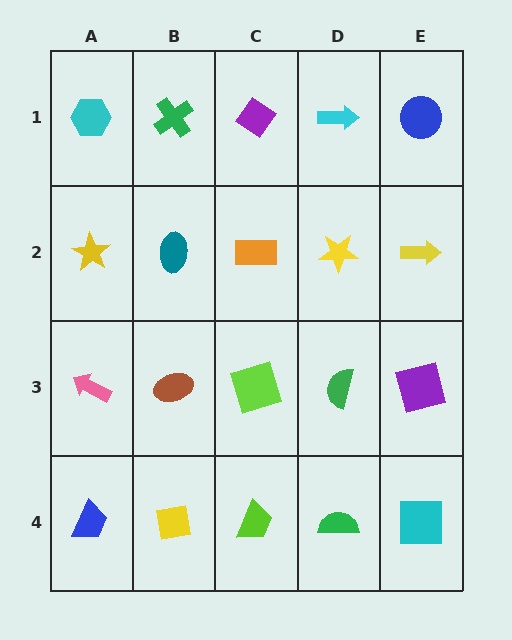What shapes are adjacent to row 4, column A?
A pink arrow (row 3, column A), a yellow square (row 4, column B).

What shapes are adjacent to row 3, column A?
A yellow star (row 2, column A), a blue trapezoid (row 4, column A), a brown ellipse (row 3, column B).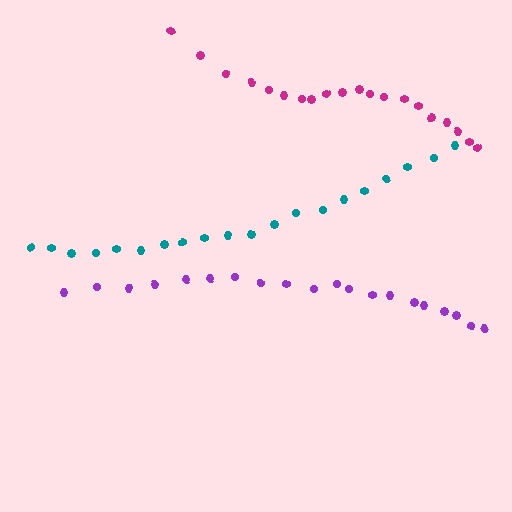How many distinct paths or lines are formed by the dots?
There are 3 distinct paths.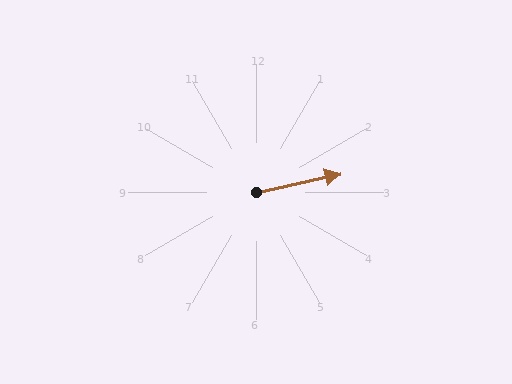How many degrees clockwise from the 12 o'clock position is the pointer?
Approximately 78 degrees.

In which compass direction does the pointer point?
East.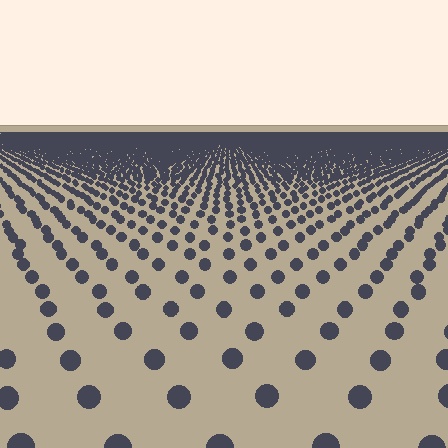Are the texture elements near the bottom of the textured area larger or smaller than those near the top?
Larger. Near the bottom, elements are closer to the viewer and appear at a bigger on-screen size.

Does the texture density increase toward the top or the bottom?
Density increases toward the top.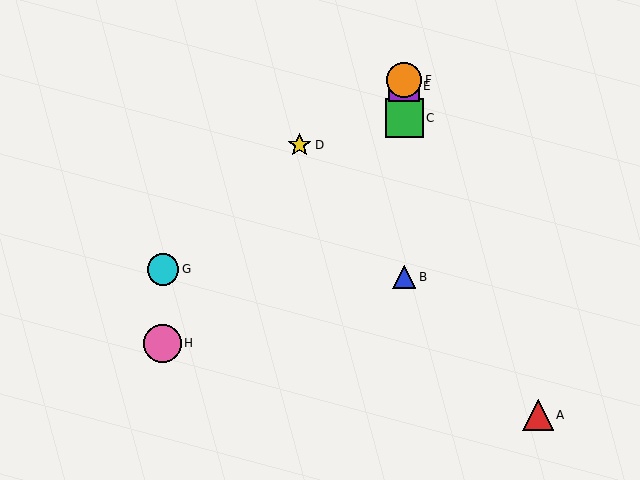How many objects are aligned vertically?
4 objects (B, C, E, F) are aligned vertically.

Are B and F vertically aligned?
Yes, both are at x≈404.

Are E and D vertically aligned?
No, E is at x≈404 and D is at x≈300.